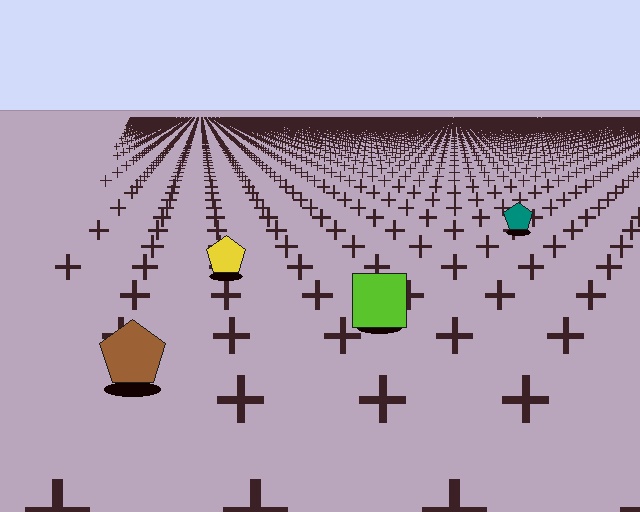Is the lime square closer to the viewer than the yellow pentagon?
Yes. The lime square is closer — you can tell from the texture gradient: the ground texture is coarser near it.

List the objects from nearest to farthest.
From nearest to farthest: the brown pentagon, the lime square, the yellow pentagon, the teal pentagon.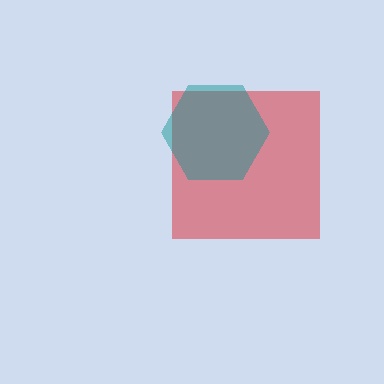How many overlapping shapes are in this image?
There are 2 overlapping shapes in the image.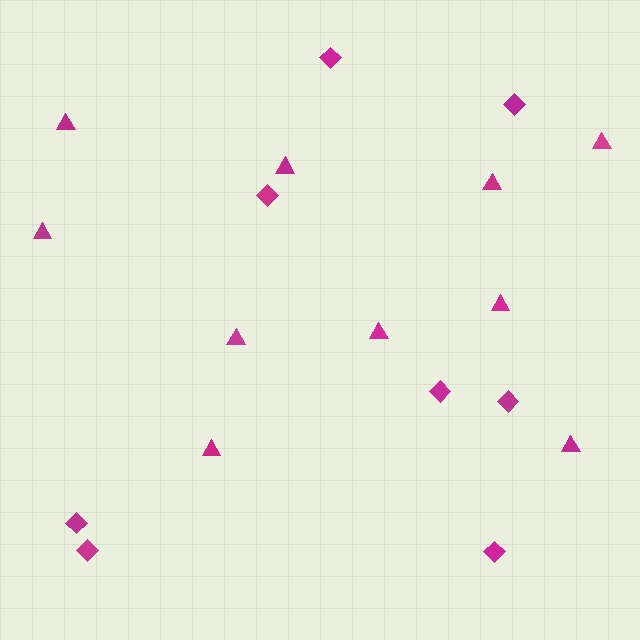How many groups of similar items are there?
There are 2 groups: one group of triangles (10) and one group of diamonds (8).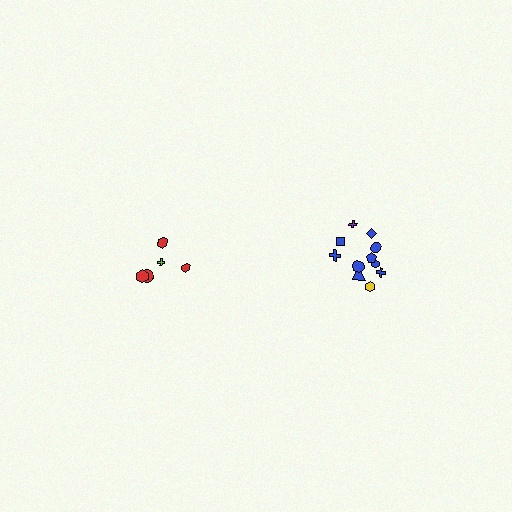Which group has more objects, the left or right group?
The right group.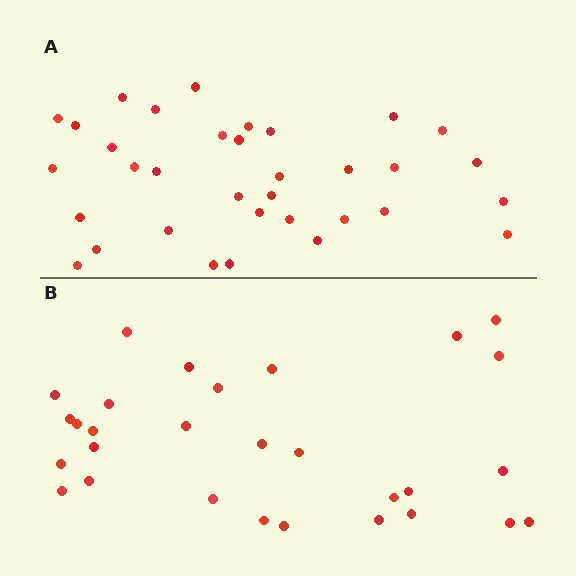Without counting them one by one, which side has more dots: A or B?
Region A (the top region) has more dots.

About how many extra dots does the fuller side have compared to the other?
Region A has about 5 more dots than region B.